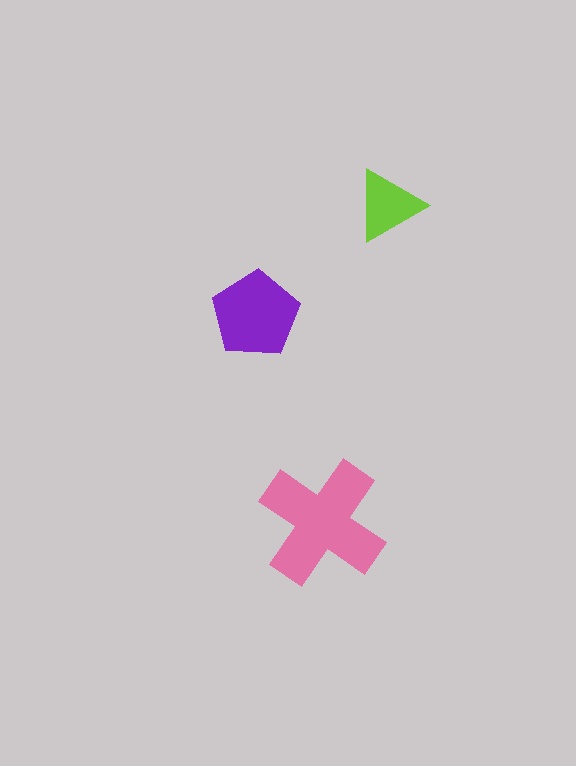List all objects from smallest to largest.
The lime triangle, the purple pentagon, the pink cross.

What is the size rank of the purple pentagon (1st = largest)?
2nd.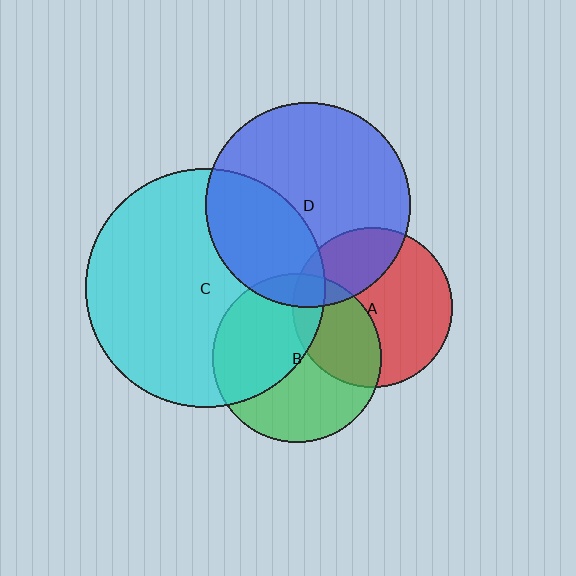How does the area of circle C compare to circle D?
Approximately 1.4 times.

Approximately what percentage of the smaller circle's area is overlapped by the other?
Approximately 10%.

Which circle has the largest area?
Circle C (cyan).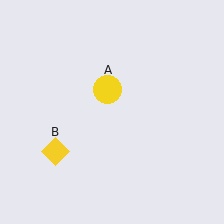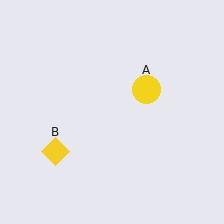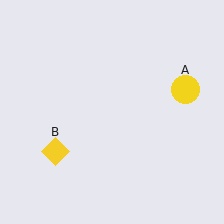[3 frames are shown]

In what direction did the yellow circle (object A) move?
The yellow circle (object A) moved right.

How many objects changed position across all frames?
1 object changed position: yellow circle (object A).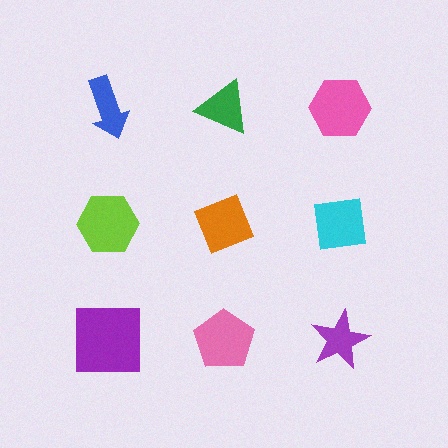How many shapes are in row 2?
3 shapes.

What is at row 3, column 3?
A purple star.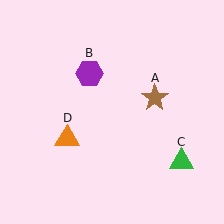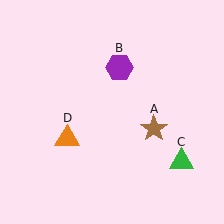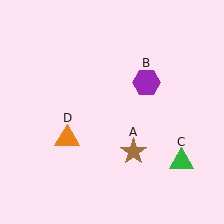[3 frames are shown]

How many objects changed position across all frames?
2 objects changed position: brown star (object A), purple hexagon (object B).